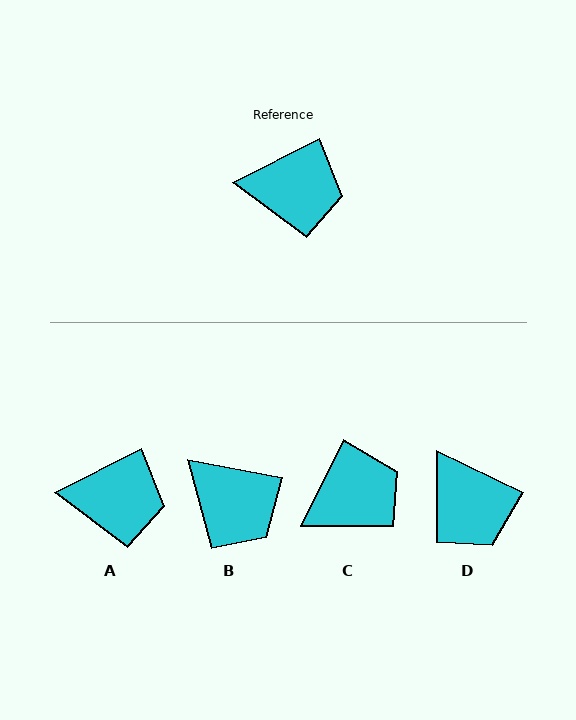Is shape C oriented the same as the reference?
No, it is off by about 37 degrees.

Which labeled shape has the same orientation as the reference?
A.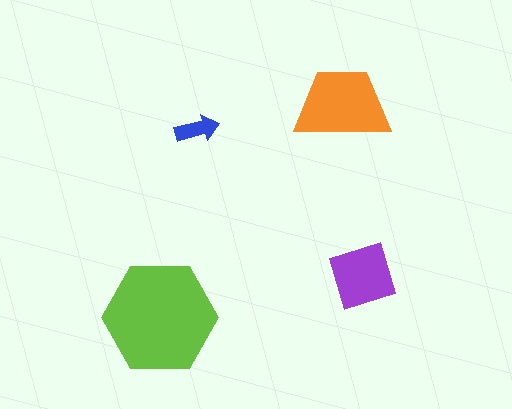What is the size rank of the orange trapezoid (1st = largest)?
2nd.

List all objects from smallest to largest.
The blue arrow, the purple diamond, the orange trapezoid, the lime hexagon.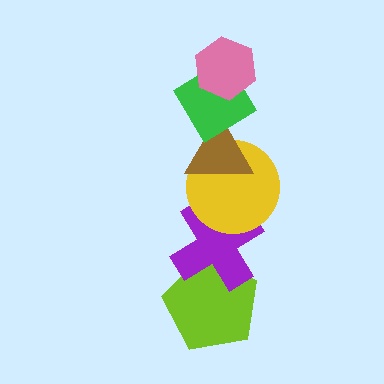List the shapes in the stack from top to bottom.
From top to bottom: the pink hexagon, the green diamond, the brown triangle, the yellow circle, the purple cross, the lime pentagon.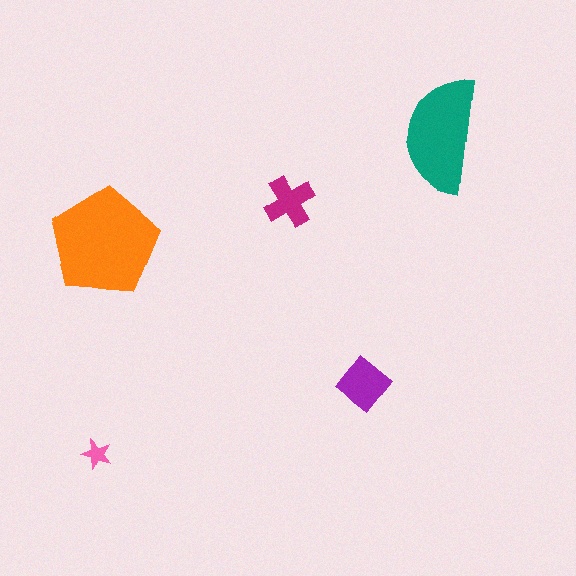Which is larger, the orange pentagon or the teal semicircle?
The orange pentagon.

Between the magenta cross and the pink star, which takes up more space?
The magenta cross.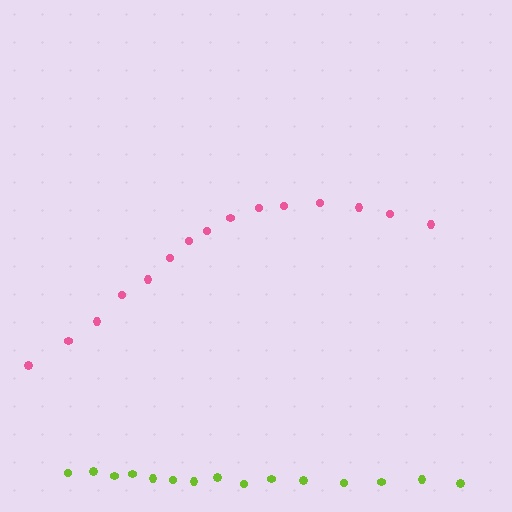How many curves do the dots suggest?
There are 2 distinct paths.